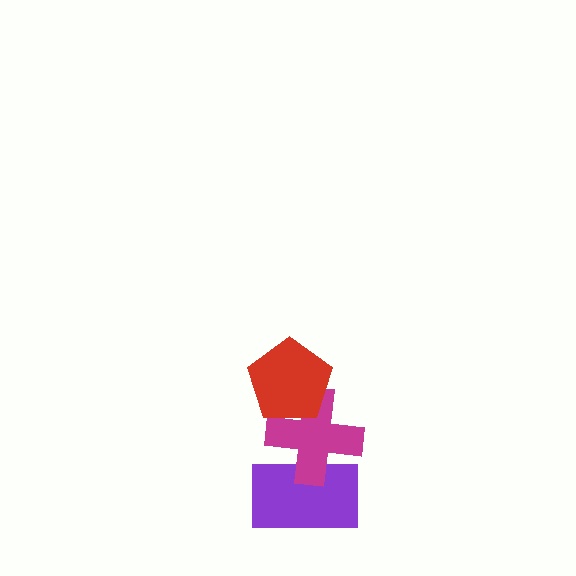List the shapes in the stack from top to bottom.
From top to bottom: the red pentagon, the magenta cross, the purple rectangle.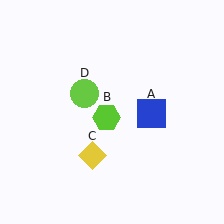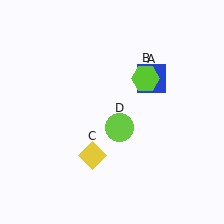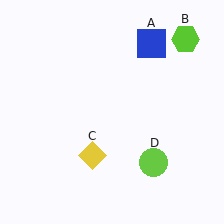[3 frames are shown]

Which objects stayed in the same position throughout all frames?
Yellow diamond (object C) remained stationary.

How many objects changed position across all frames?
3 objects changed position: blue square (object A), lime hexagon (object B), lime circle (object D).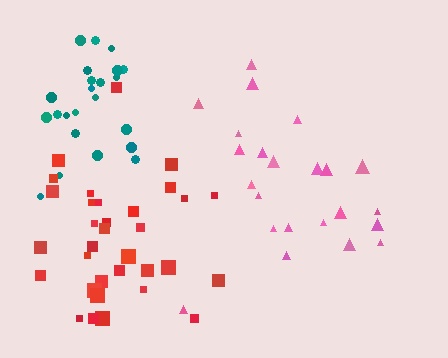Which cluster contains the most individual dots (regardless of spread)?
Red (33).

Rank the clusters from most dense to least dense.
teal, red, pink.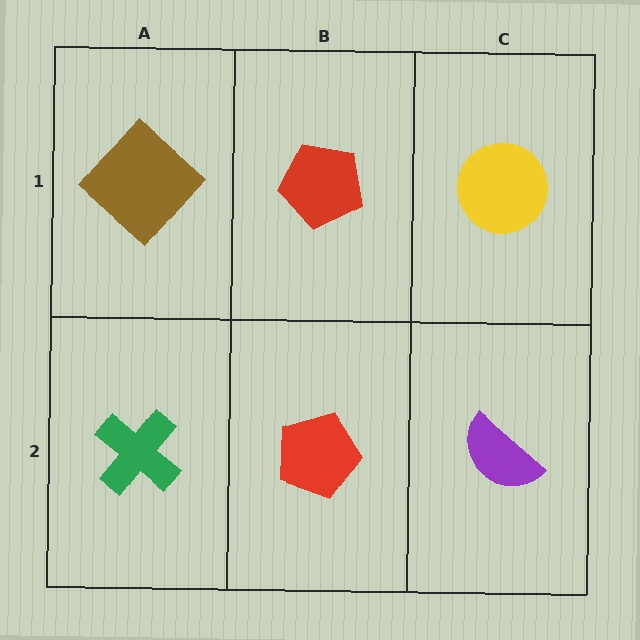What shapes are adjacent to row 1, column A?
A green cross (row 2, column A), a red pentagon (row 1, column B).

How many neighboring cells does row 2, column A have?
2.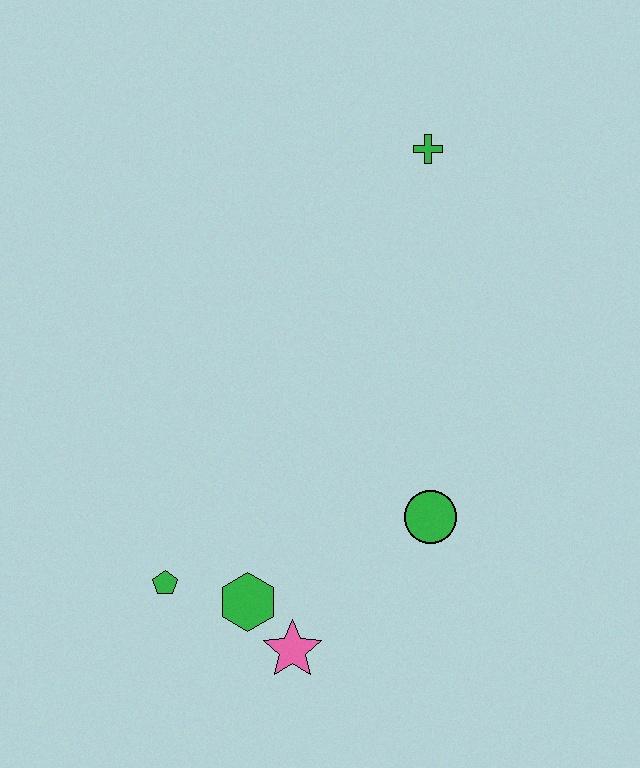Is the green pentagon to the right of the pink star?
No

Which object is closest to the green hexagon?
The pink star is closest to the green hexagon.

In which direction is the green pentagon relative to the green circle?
The green pentagon is to the left of the green circle.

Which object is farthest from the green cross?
The pink star is farthest from the green cross.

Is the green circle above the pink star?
Yes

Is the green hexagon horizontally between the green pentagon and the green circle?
Yes